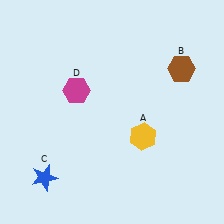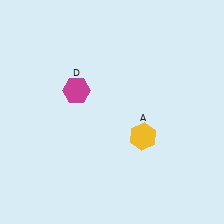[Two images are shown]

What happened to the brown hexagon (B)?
The brown hexagon (B) was removed in Image 2. It was in the top-right area of Image 1.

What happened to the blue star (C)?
The blue star (C) was removed in Image 2. It was in the bottom-left area of Image 1.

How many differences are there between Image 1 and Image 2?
There are 2 differences between the two images.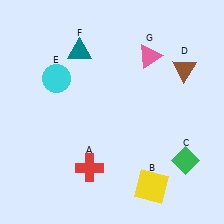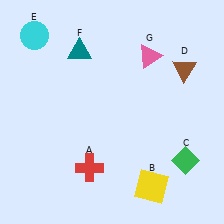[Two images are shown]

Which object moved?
The cyan circle (E) moved up.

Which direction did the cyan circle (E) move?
The cyan circle (E) moved up.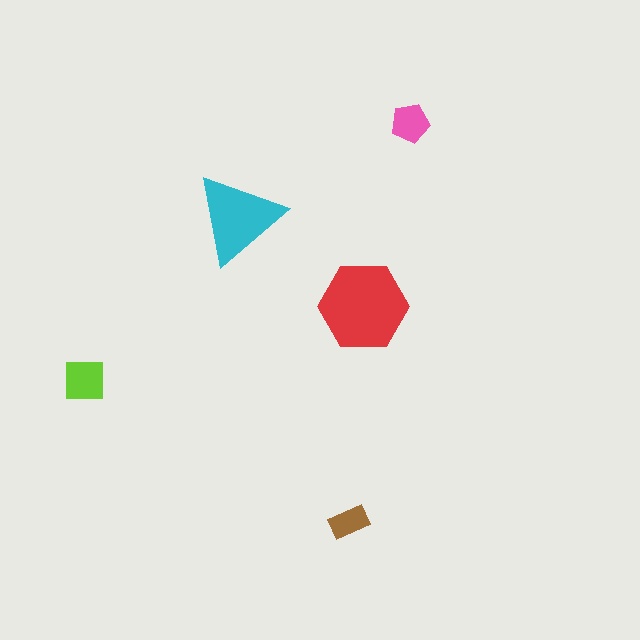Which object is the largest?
The red hexagon.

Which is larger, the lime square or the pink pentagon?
The lime square.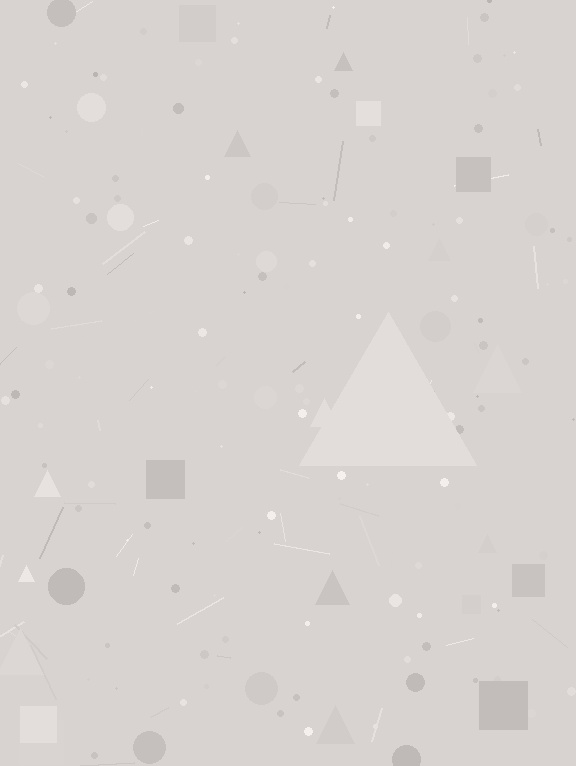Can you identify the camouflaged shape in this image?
The camouflaged shape is a triangle.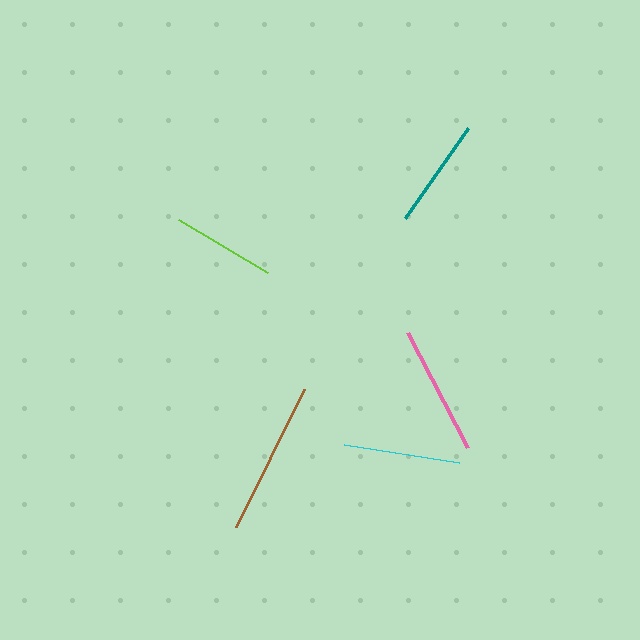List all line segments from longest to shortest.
From longest to shortest: brown, pink, cyan, teal, lime.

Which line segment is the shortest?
The lime line is the shortest at approximately 104 pixels.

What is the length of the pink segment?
The pink segment is approximately 130 pixels long.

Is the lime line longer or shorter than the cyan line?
The cyan line is longer than the lime line.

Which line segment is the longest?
The brown line is the longest at approximately 153 pixels.